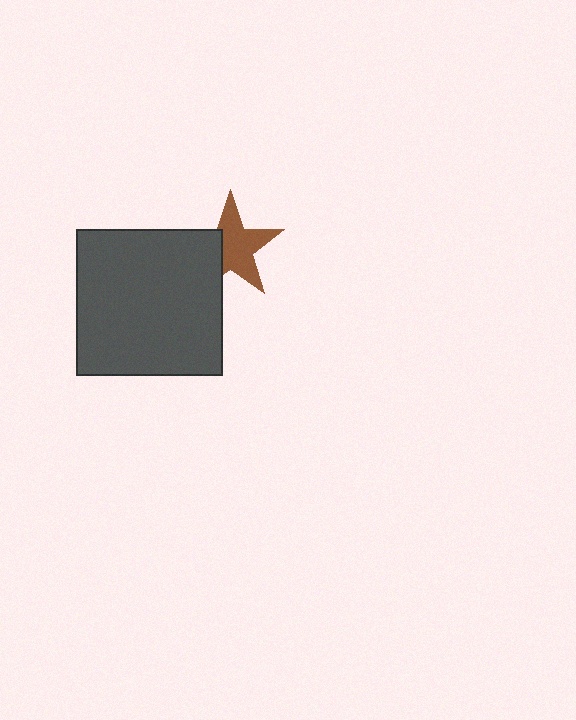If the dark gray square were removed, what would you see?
You would see the complete brown star.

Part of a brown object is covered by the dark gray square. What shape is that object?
It is a star.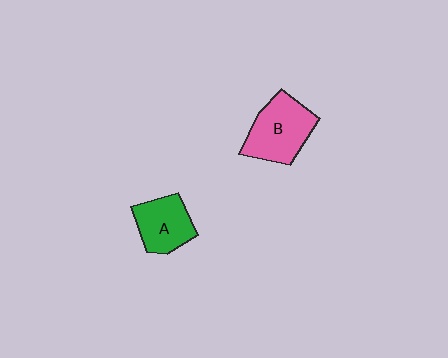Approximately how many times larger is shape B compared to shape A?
Approximately 1.3 times.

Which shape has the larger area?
Shape B (pink).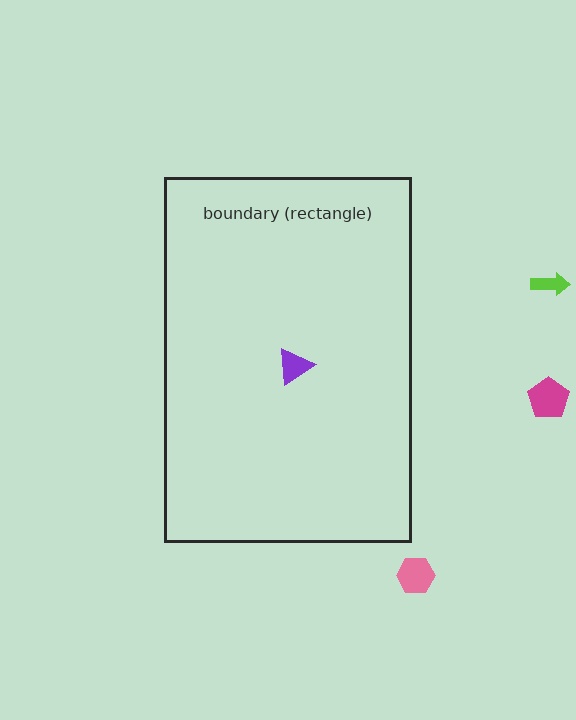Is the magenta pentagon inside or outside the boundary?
Outside.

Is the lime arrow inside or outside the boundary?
Outside.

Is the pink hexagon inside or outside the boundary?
Outside.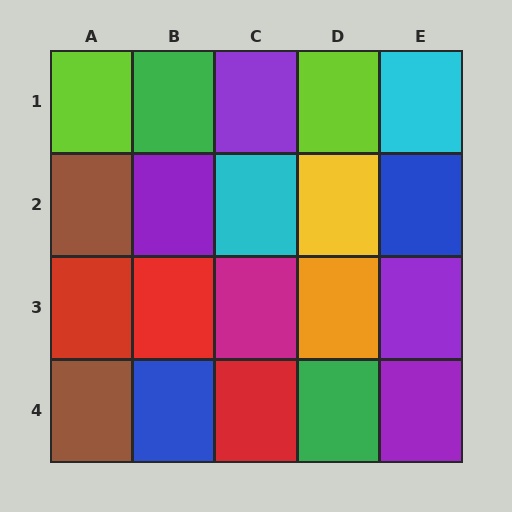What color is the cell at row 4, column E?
Purple.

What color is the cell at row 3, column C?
Magenta.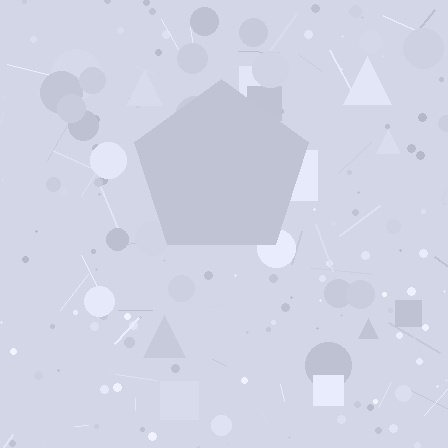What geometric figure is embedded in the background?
A pentagon is embedded in the background.